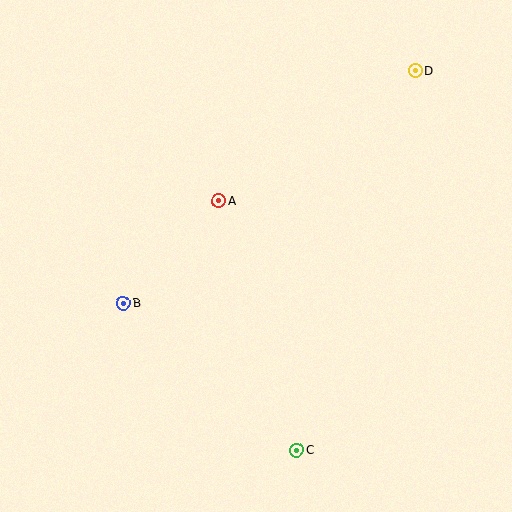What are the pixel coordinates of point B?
Point B is at (123, 303).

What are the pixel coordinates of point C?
Point C is at (297, 450).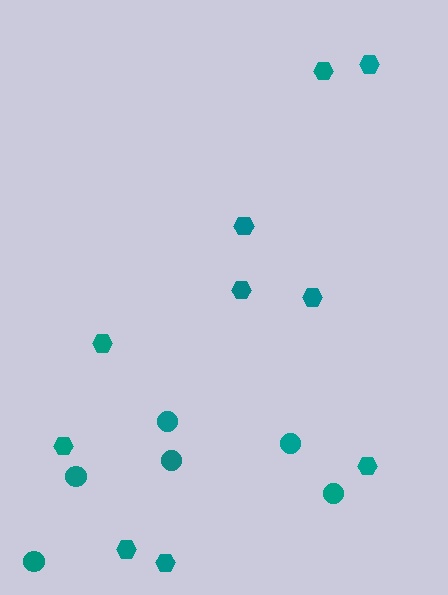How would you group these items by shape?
There are 2 groups: one group of circles (6) and one group of hexagons (10).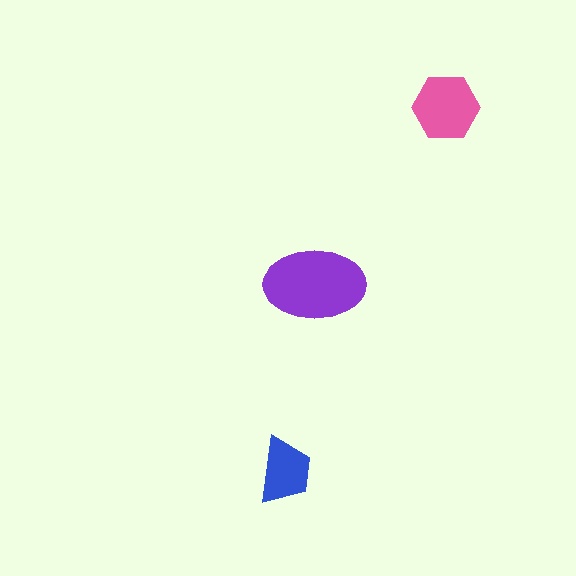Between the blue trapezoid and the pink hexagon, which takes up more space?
The pink hexagon.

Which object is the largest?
The purple ellipse.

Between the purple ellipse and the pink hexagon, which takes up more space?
The purple ellipse.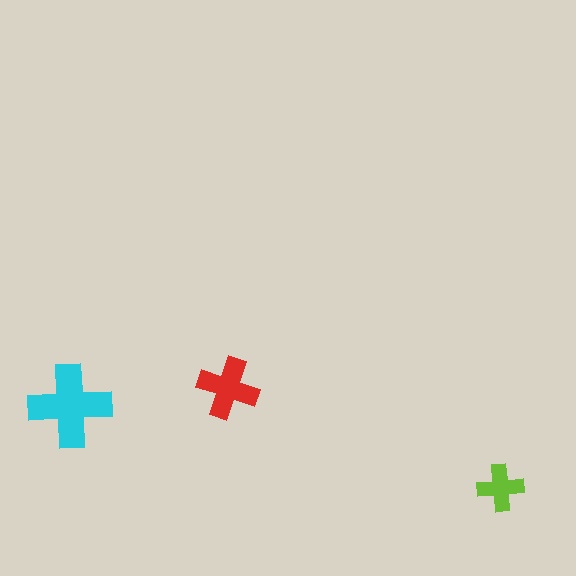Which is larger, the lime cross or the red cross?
The red one.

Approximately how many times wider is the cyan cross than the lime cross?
About 2 times wider.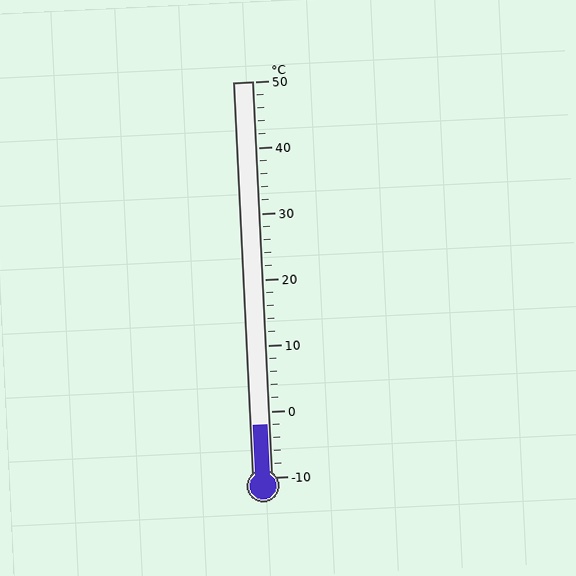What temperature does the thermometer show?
The thermometer shows approximately -2°C.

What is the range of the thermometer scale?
The thermometer scale ranges from -10°C to 50°C.